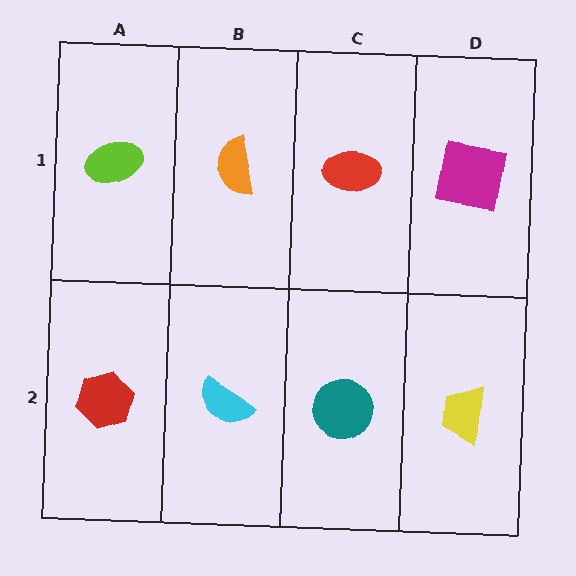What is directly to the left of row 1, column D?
A red ellipse.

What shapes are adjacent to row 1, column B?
A cyan semicircle (row 2, column B), a lime ellipse (row 1, column A), a red ellipse (row 1, column C).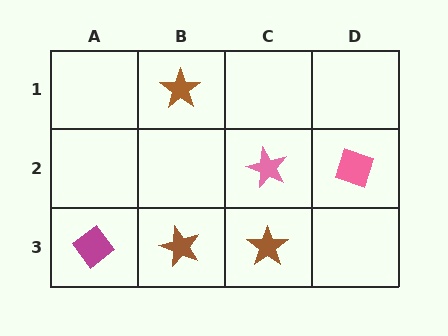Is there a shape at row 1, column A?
No, that cell is empty.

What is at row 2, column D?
A pink diamond.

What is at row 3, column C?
A brown star.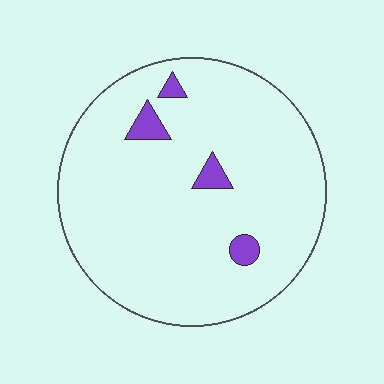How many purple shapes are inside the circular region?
4.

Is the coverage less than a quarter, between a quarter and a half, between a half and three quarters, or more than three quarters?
Less than a quarter.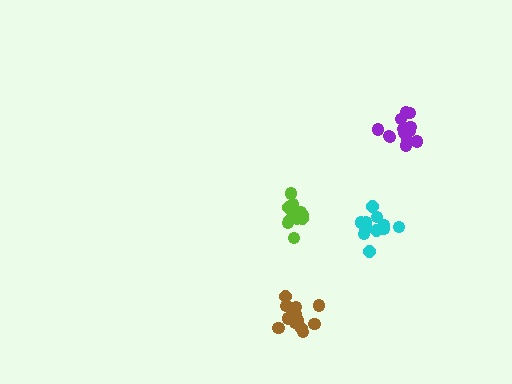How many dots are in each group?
Group 1: 13 dots, Group 2: 12 dots, Group 3: 12 dots, Group 4: 14 dots (51 total).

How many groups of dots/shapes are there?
There are 4 groups.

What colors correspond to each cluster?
The clusters are colored: brown, cyan, lime, purple.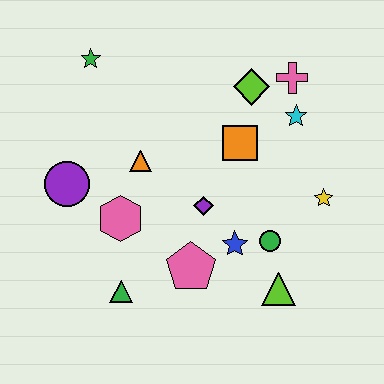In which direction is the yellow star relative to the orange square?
The yellow star is to the right of the orange square.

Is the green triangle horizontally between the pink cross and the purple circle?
Yes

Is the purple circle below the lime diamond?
Yes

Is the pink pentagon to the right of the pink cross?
No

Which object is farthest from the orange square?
The green triangle is farthest from the orange square.